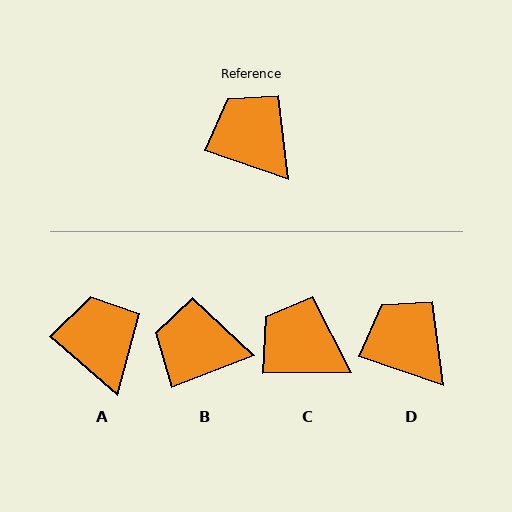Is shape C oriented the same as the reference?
No, it is off by about 20 degrees.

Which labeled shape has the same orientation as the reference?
D.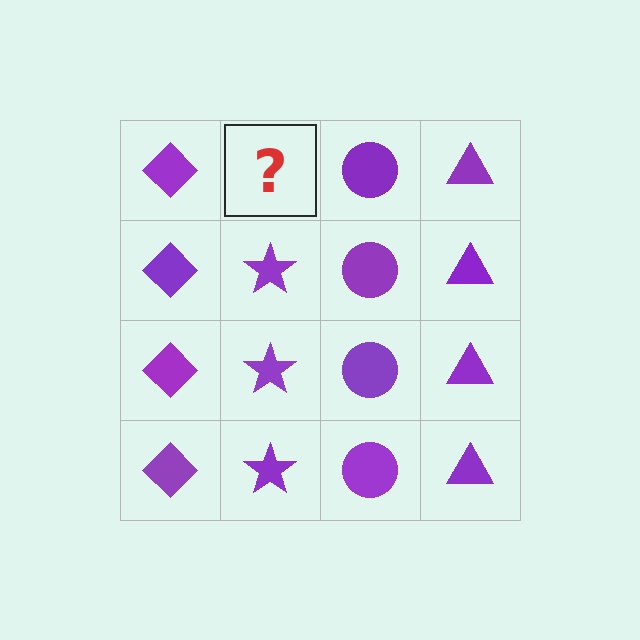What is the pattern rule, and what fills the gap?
The rule is that each column has a consistent shape. The gap should be filled with a purple star.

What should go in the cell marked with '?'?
The missing cell should contain a purple star.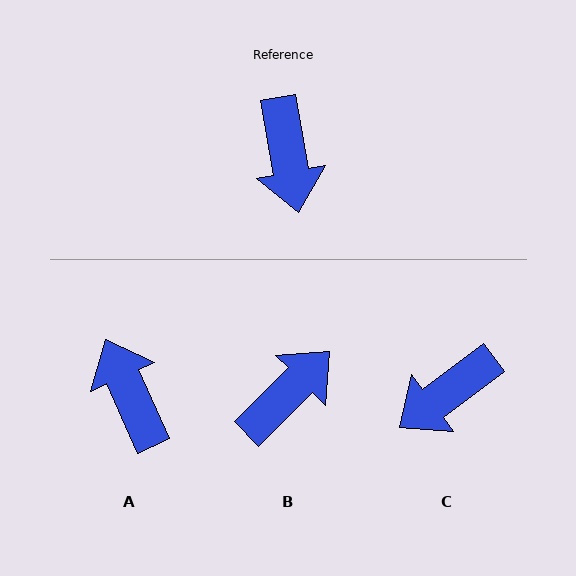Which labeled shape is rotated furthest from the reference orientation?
A, about 166 degrees away.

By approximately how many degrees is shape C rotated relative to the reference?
Approximately 63 degrees clockwise.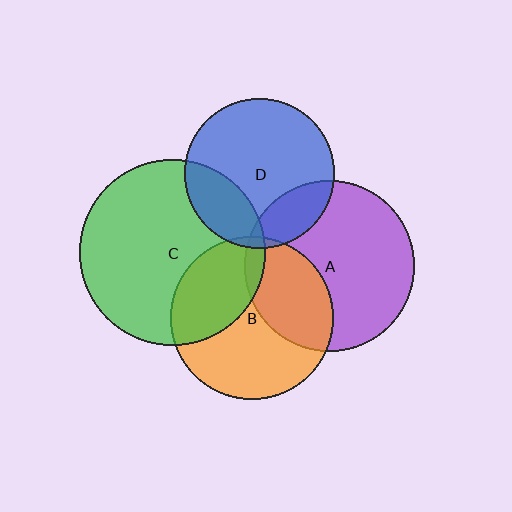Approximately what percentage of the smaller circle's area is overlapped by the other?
Approximately 20%.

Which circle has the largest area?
Circle C (green).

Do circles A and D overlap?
Yes.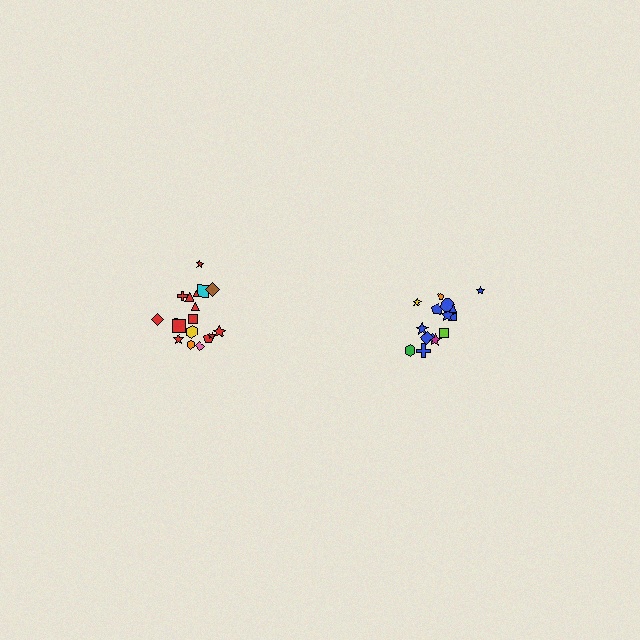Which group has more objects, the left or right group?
The left group.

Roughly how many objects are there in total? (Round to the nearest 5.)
Roughly 35 objects in total.